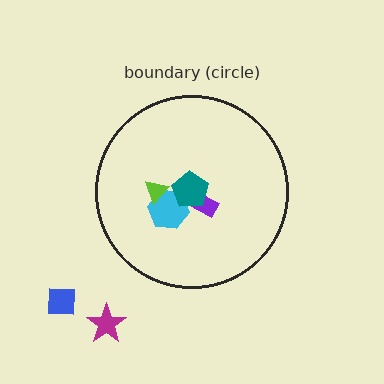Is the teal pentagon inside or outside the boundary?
Inside.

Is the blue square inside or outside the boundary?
Outside.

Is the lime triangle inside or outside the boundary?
Inside.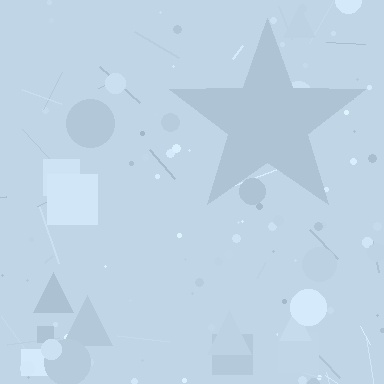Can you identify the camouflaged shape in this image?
The camouflaged shape is a star.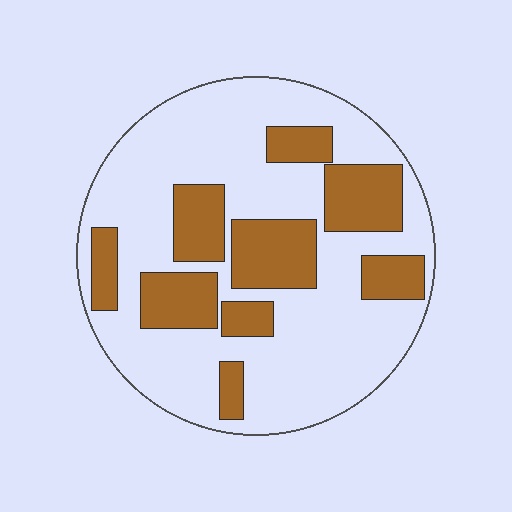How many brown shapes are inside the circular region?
9.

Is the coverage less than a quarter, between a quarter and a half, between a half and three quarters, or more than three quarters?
Between a quarter and a half.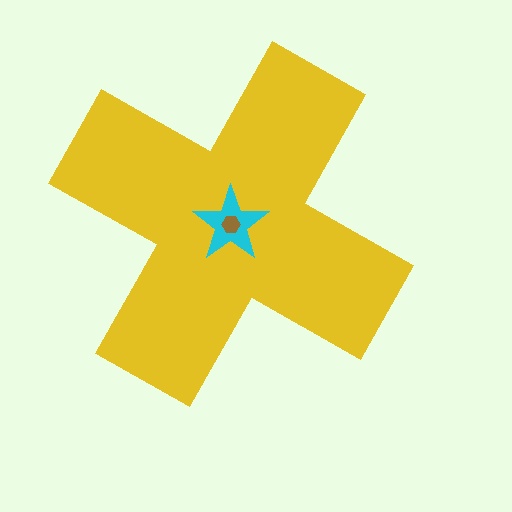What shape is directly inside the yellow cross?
The cyan star.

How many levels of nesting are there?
3.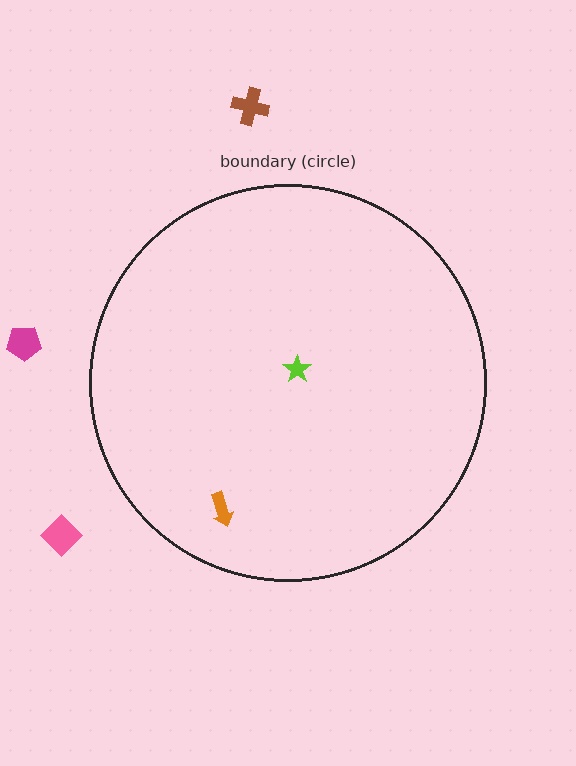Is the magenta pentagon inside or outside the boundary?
Outside.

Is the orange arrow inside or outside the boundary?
Inside.